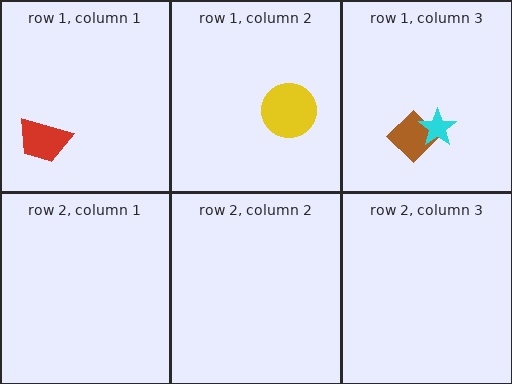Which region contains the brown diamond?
The row 1, column 3 region.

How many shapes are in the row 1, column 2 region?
1.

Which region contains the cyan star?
The row 1, column 3 region.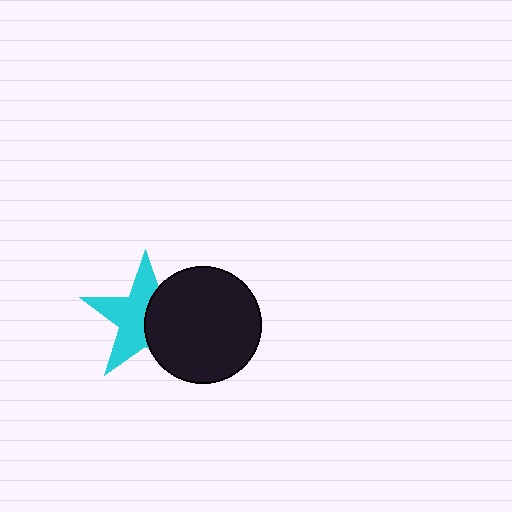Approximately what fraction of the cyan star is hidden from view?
Roughly 44% of the cyan star is hidden behind the black circle.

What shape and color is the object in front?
The object in front is a black circle.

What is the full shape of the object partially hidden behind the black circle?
The partially hidden object is a cyan star.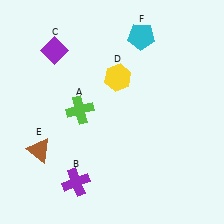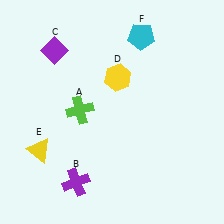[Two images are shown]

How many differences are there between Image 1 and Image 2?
There is 1 difference between the two images.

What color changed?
The triangle (E) changed from brown in Image 1 to yellow in Image 2.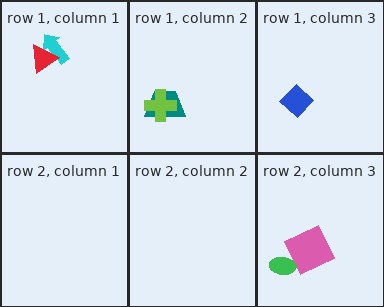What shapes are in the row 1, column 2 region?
The teal trapezoid, the lime cross.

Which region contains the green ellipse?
The row 2, column 3 region.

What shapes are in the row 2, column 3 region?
The pink square, the green ellipse.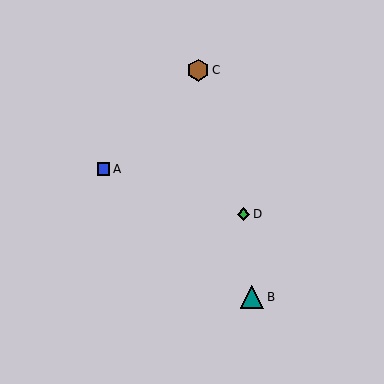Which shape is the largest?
The teal triangle (labeled B) is the largest.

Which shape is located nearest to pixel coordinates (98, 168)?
The blue square (labeled A) at (104, 169) is nearest to that location.